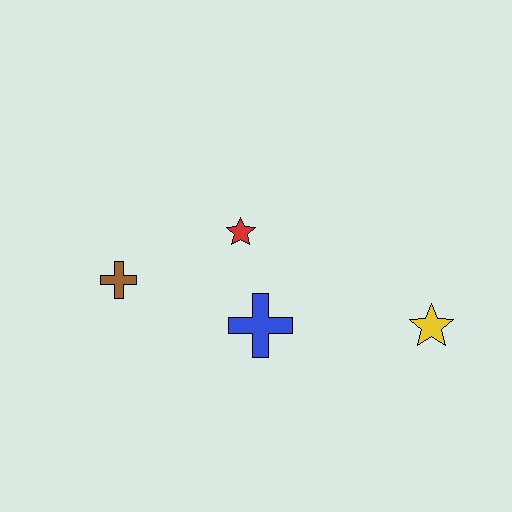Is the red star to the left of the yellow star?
Yes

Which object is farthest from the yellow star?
The brown cross is farthest from the yellow star.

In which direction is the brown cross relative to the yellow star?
The brown cross is to the left of the yellow star.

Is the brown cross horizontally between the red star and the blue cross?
No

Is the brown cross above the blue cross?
Yes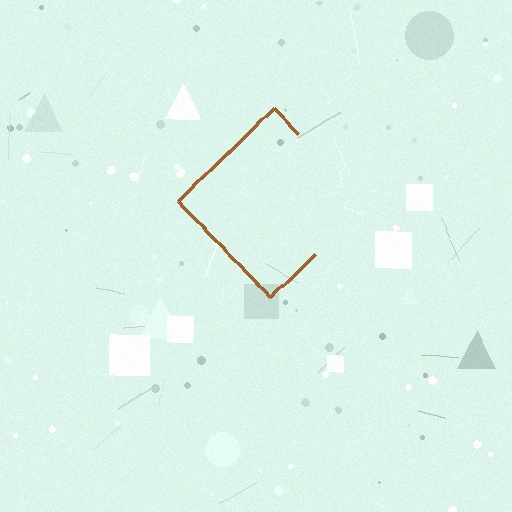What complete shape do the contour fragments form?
The contour fragments form a diamond.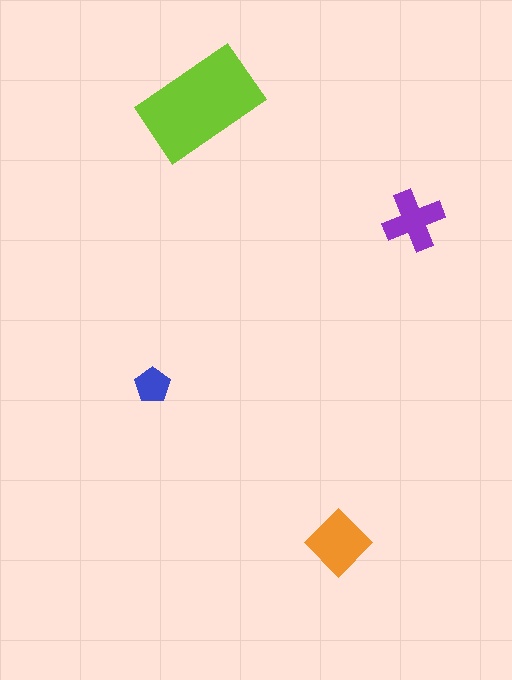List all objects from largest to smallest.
The lime rectangle, the orange diamond, the purple cross, the blue pentagon.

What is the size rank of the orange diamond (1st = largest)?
2nd.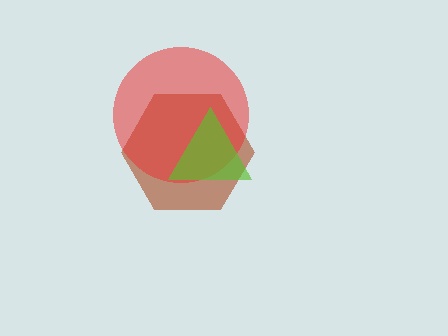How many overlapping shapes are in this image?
There are 3 overlapping shapes in the image.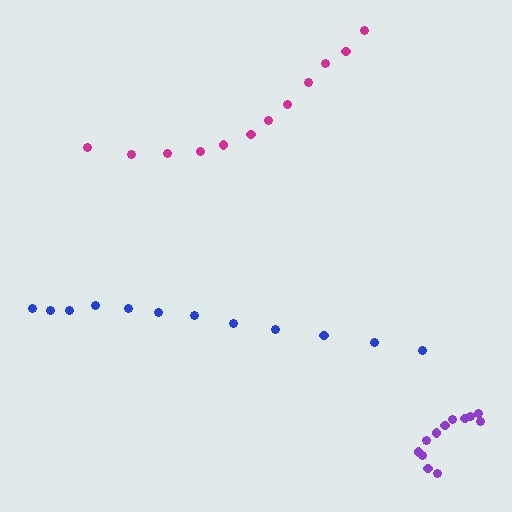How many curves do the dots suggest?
There are 3 distinct paths.